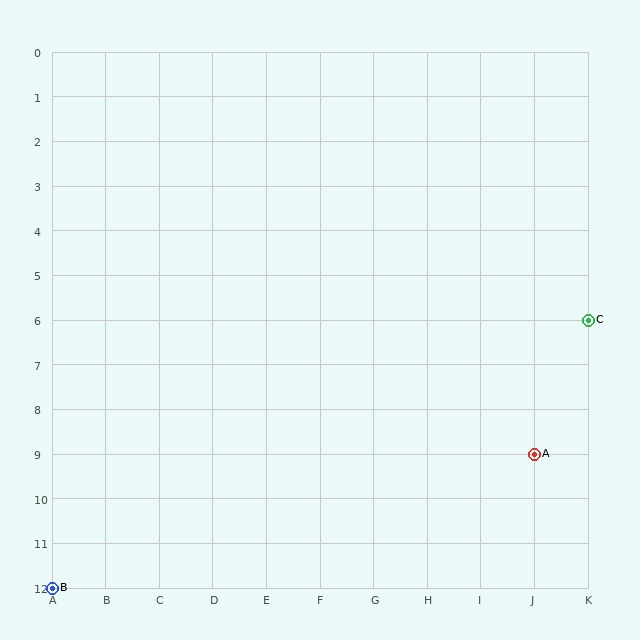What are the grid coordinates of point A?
Point A is at grid coordinates (J, 9).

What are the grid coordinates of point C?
Point C is at grid coordinates (K, 6).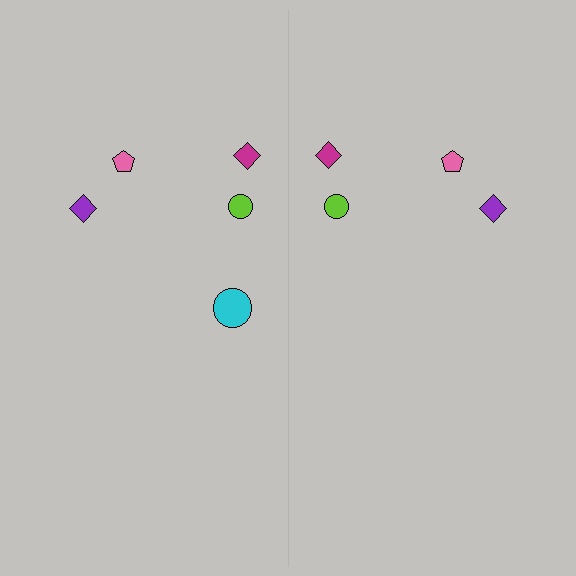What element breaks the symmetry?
A cyan circle is missing from the right side.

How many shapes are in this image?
There are 9 shapes in this image.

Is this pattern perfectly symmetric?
No, the pattern is not perfectly symmetric. A cyan circle is missing from the right side.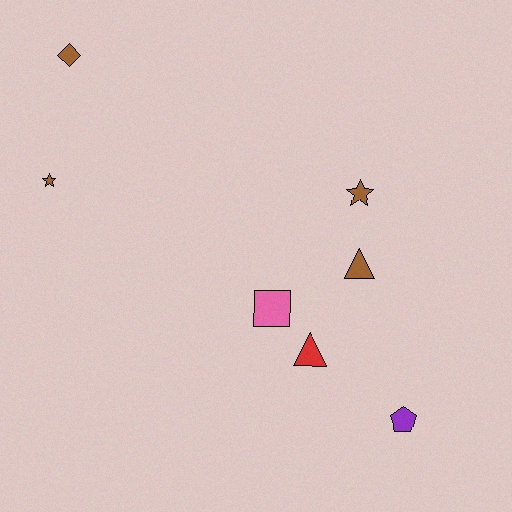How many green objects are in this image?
There are no green objects.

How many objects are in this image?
There are 7 objects.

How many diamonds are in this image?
There is 1 diamond.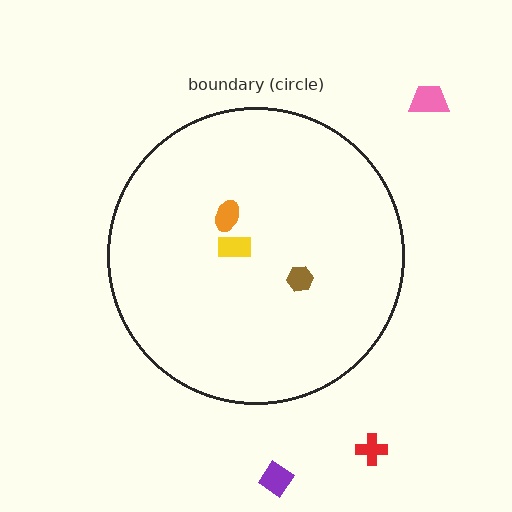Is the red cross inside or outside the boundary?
Outside.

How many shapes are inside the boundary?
3 inside, 3 outside.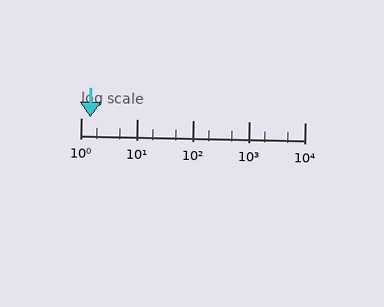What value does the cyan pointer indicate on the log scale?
The pointer indicates approximately 1.5.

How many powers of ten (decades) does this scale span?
The scale spans 4 decades, from 1 to 10000.